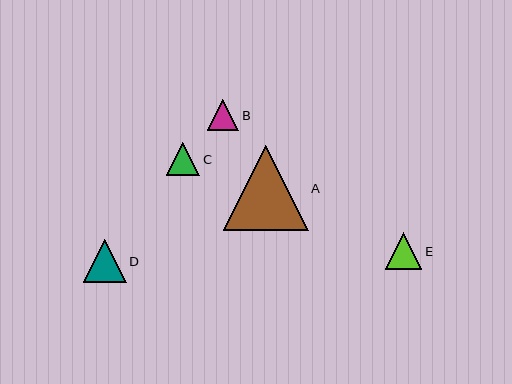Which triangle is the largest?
Triangle A is the largest with a size of approximately 85 pixels.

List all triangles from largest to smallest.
From largest to smallest: A, D, E, C, B.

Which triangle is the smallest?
Triangle B is the smallest with a size of approximately 32 pixels.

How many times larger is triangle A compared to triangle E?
Triangle A is approximately 2.3 times the size of triangle E.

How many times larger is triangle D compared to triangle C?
Triangle D is approximately 1.3 times the size of triangle C.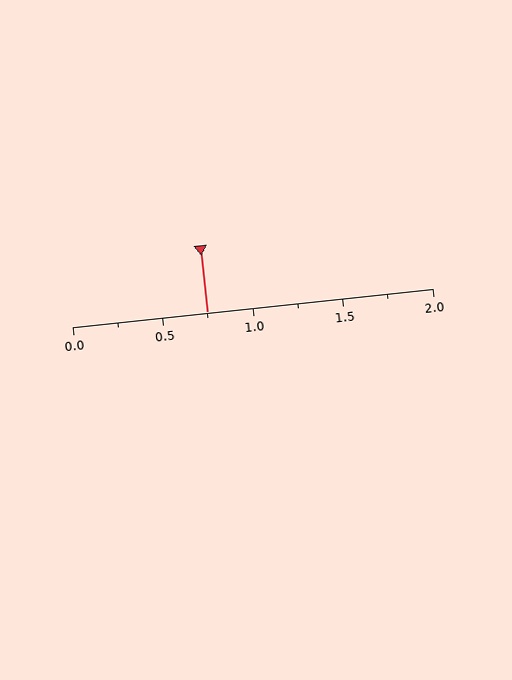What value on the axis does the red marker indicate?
The marker indicates approximately 0.75.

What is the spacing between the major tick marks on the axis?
The major ticks are spaced 0.5 apart.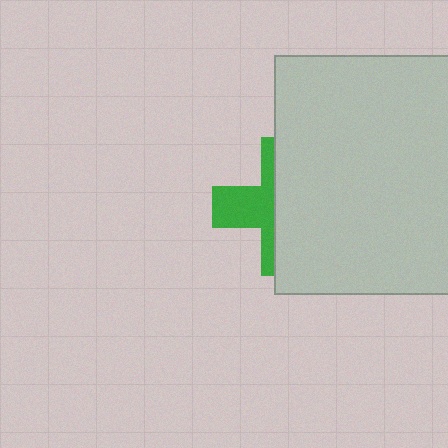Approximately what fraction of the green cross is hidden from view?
Roughly 62% of the green cross is hidden behind the light gray rectangle.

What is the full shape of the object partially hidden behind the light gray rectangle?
The partially hidden object is a green cross.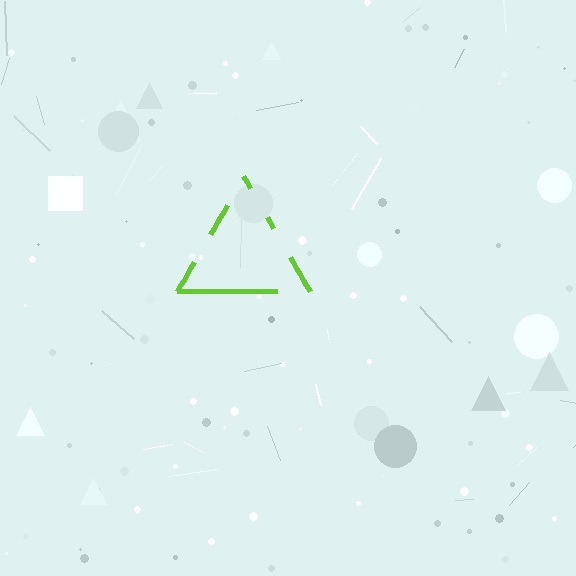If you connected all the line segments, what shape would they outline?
They would outline a triangle.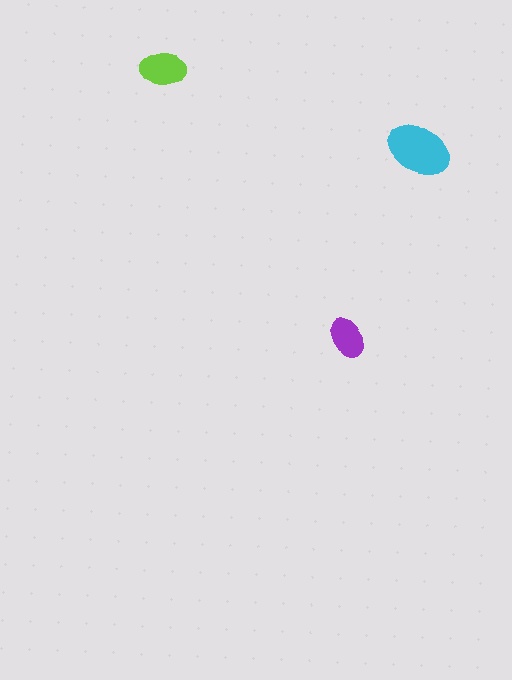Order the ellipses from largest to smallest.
the cyan one, the lime one, the purple one.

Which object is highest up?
The lime ellipse is topmost.